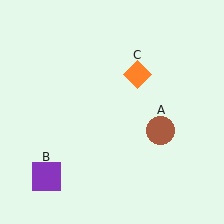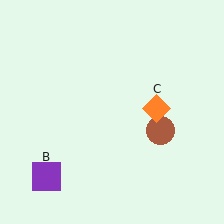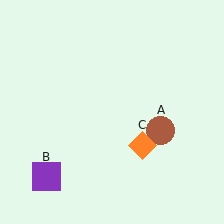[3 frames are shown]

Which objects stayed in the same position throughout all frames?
Brown circle (object A) and purple square (object B) remained stationary.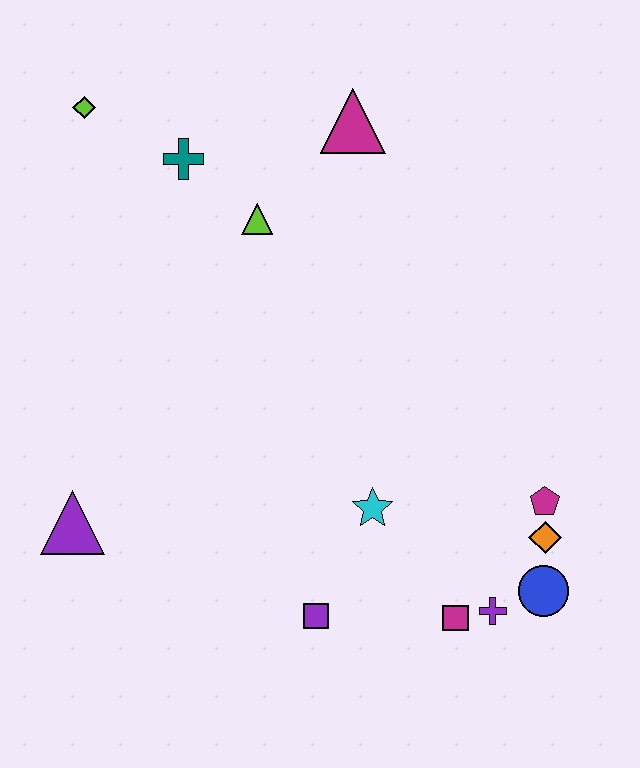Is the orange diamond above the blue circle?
Yes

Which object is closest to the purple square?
The cyan star is closest to the purple square.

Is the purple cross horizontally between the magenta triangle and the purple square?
No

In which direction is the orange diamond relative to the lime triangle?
The orange diamond is below the lime triangle.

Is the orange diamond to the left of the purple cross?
No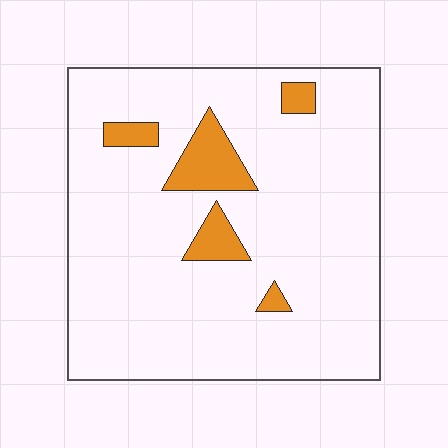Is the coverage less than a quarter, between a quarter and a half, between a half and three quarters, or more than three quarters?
Less than a quarter.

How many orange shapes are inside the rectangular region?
5.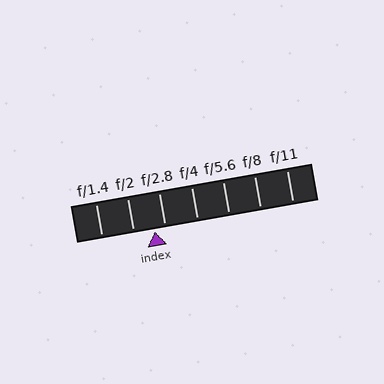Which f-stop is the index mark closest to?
The index mark is closest to f/2.8.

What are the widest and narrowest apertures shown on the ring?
The widest aperture shown is f/1.4 and the narrowest is f/11.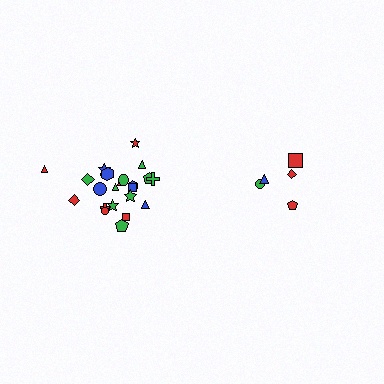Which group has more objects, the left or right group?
The left group.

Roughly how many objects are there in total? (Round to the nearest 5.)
Roughly 25 objects in total.